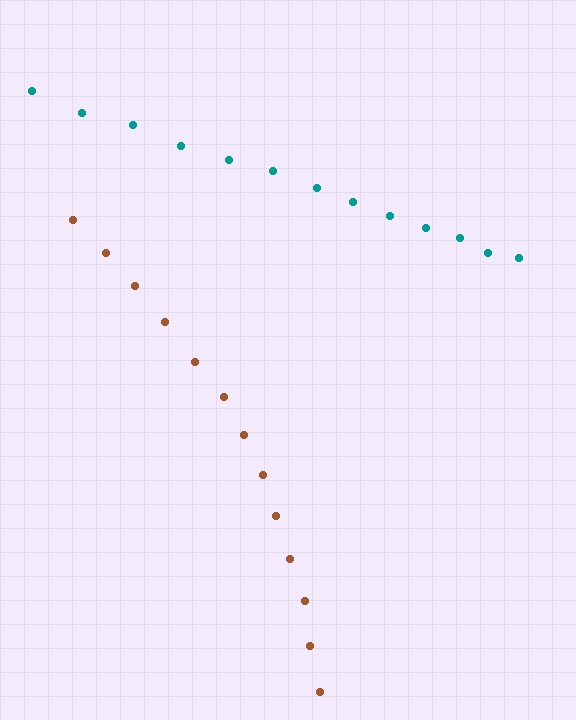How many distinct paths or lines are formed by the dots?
There are 2 distinct paths.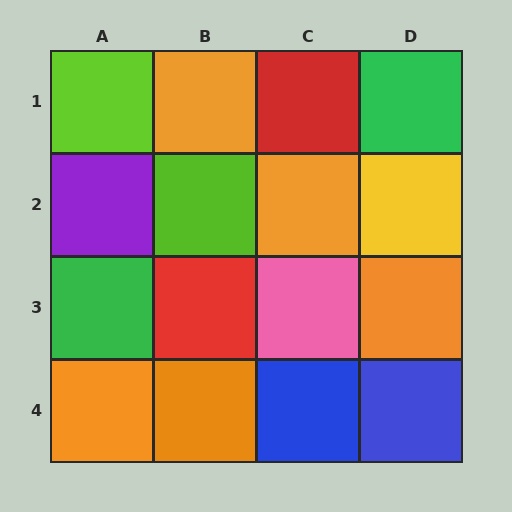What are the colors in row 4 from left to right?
Orange, orange, blue, blue.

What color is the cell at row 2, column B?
Lime.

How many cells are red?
2 cells are red.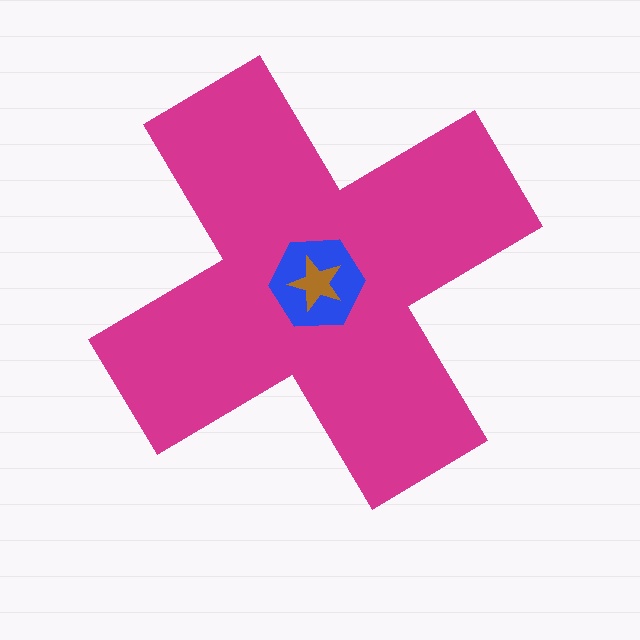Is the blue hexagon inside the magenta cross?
Yes.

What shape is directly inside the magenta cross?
The blue hexagon.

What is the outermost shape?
The magenta cross.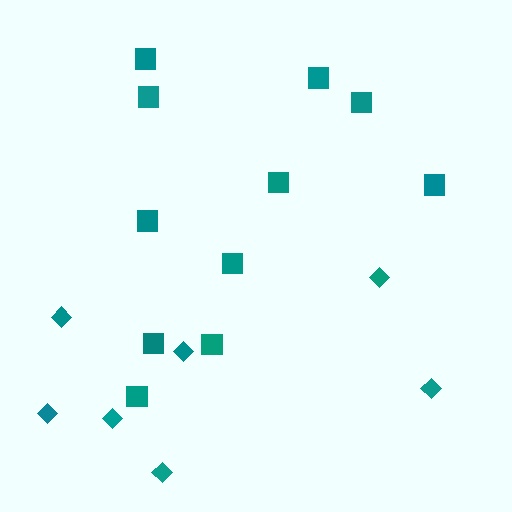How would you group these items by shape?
There are 2 groups: one group of squares (11) and one group of diamonds (7).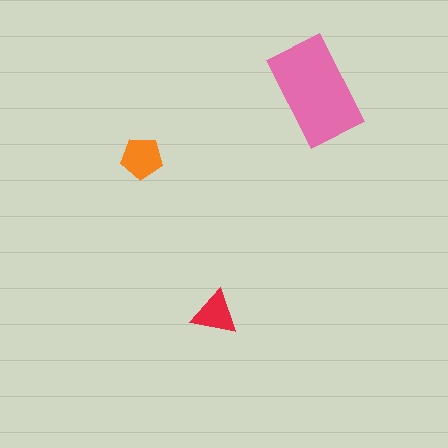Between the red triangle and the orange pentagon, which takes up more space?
The orange pentagon.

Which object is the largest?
The pink rectangle.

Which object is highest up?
The pink rectangle is topmost.